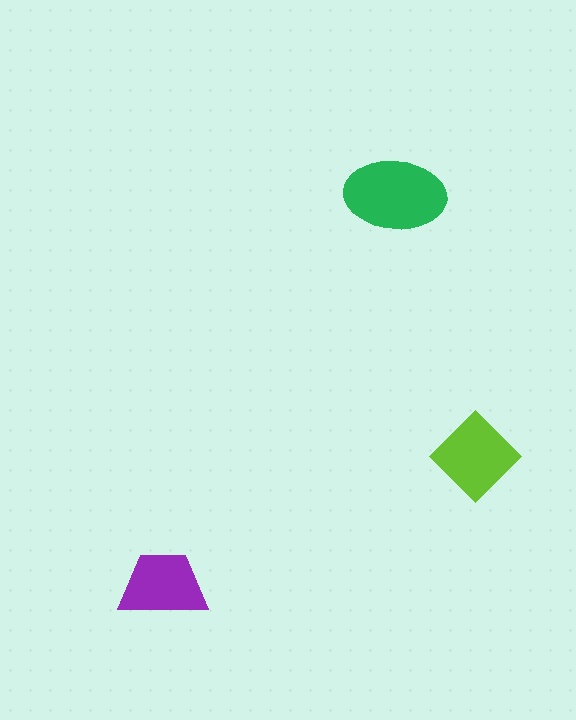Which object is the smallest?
The purple trapezoid.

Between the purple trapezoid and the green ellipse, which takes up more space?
The green ellipse.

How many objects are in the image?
There are 3 objects in the image.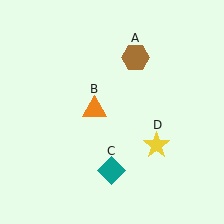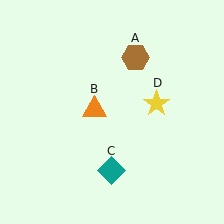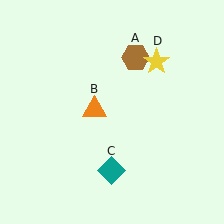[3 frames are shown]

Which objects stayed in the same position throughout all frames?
Brown hexagon (object A) and orange triangle (object B) and teal diamond (object C) remained stationary.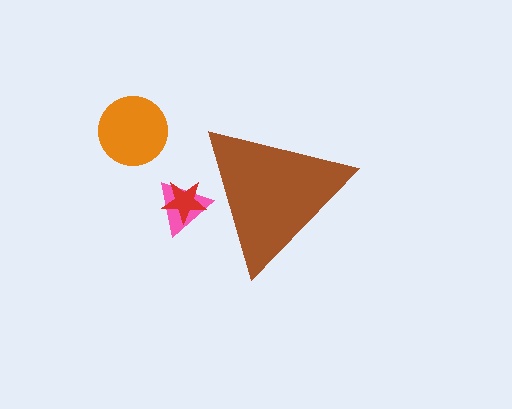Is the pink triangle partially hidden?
Yes, the pink triangle is partially hidden behind the brown triangle.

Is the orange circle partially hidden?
No, the orange circle is fully visible.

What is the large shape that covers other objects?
A brown triangle.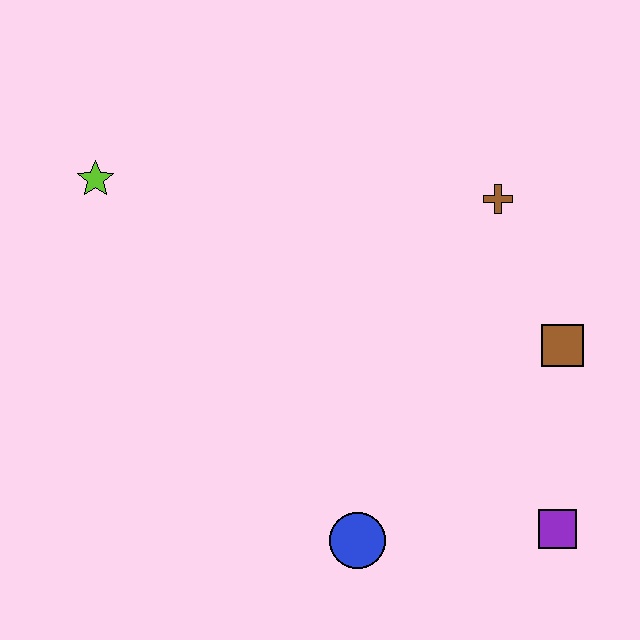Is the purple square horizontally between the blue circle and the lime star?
No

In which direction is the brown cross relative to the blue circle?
The brown cross is above the blue circle.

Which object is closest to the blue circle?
The purple square is closest to the blue circle.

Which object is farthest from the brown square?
The lime star is farthest from the brown square.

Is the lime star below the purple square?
No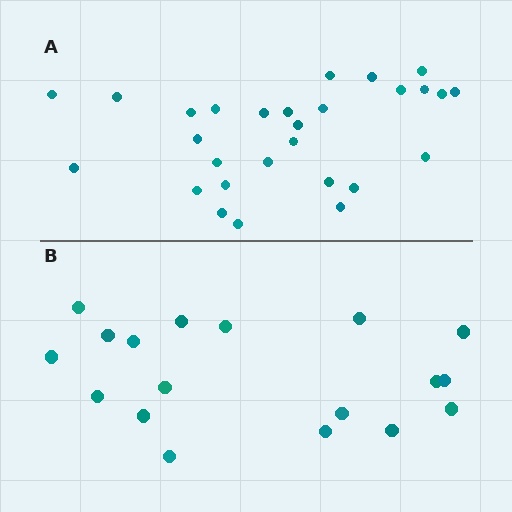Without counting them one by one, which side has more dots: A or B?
Region A (the top region) has more dots.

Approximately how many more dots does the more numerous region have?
Region A has roughly 10 or so more dots than region B.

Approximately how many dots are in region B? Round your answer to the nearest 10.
About 20 dots. (The exact count is 18, which rounds to 20.)